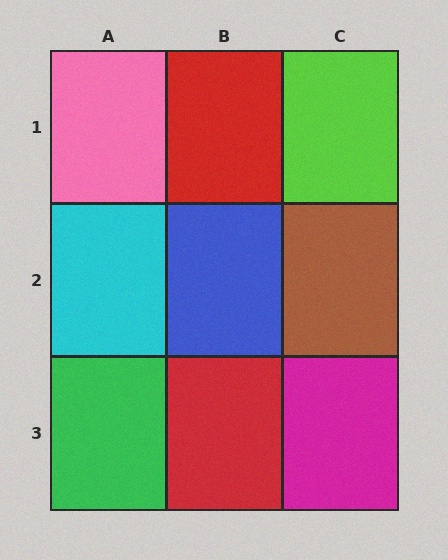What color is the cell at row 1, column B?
Red.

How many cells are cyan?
1 cell is cyan.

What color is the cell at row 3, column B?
Red.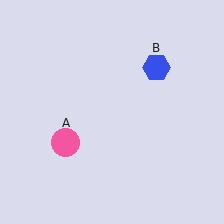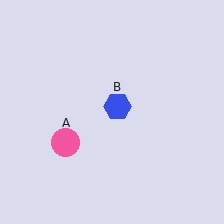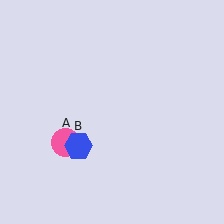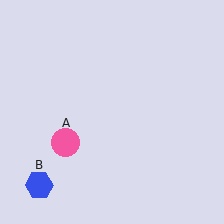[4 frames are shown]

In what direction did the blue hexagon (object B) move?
The blue hexagon (object B) moved down and to the left.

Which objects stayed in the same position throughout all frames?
Pink circle (object A) remained stationary.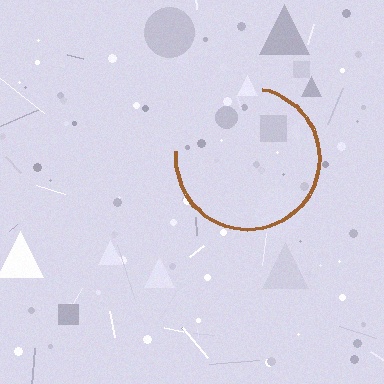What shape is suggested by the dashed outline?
The dashed outline suggests a circle.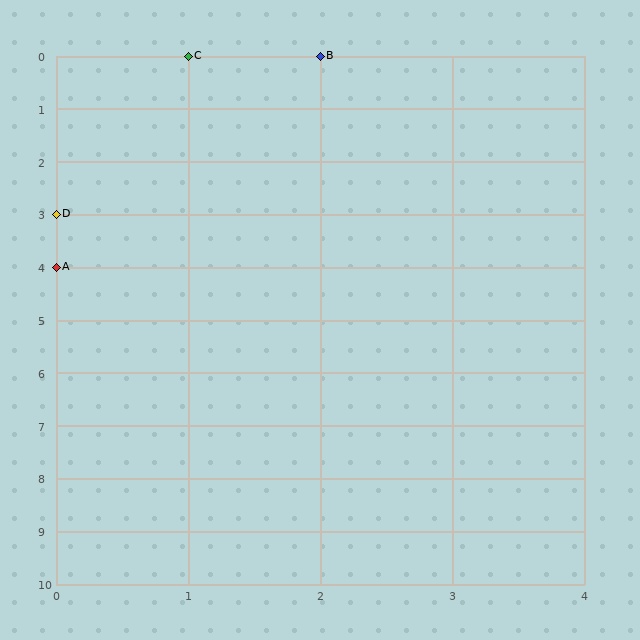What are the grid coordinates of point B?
Point B is at grid coordinates (2, 0).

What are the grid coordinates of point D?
Point D is at grid coordinates (0, 3).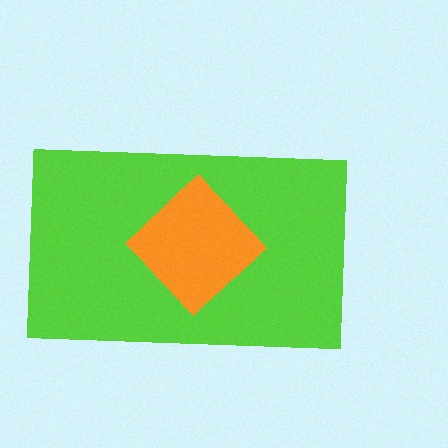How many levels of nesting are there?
2.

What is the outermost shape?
The lime rectangle.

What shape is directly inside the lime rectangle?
The orange diamond.